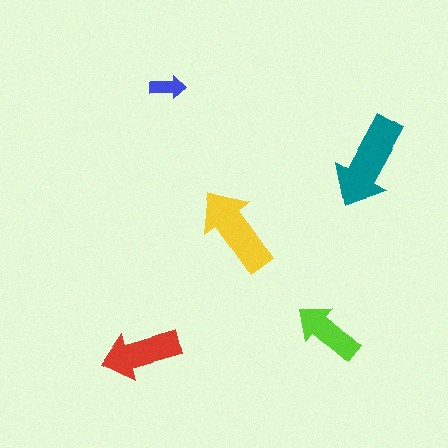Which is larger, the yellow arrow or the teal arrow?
The teal one.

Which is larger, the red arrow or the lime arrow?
The red one.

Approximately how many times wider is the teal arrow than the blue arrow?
About 2.5 times wider.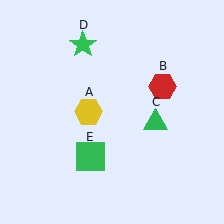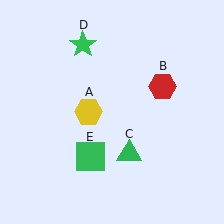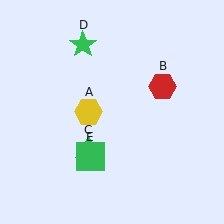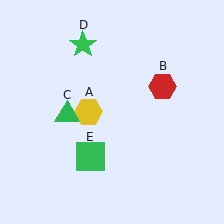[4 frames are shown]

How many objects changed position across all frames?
1 object changed position: green triangle (object C).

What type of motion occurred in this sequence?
The green triangle (object C) rotated clockwise around the center of the scene.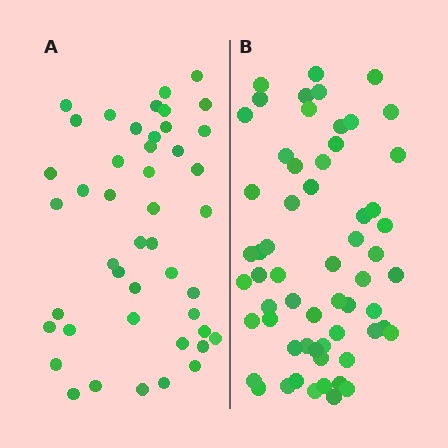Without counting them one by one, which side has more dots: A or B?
Region B (the right region) has more dots.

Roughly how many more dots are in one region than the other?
Region B has approximately 15 more dots than region A.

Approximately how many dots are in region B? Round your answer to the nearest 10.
About 60 dots.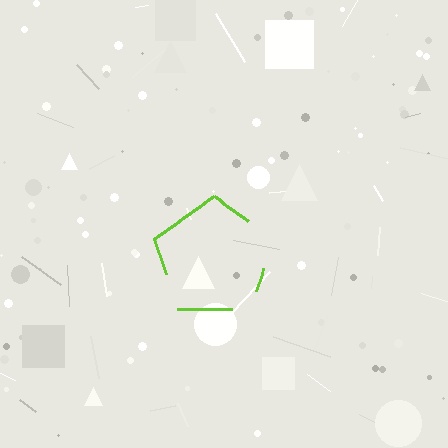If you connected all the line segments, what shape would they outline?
They would outline a pentagon.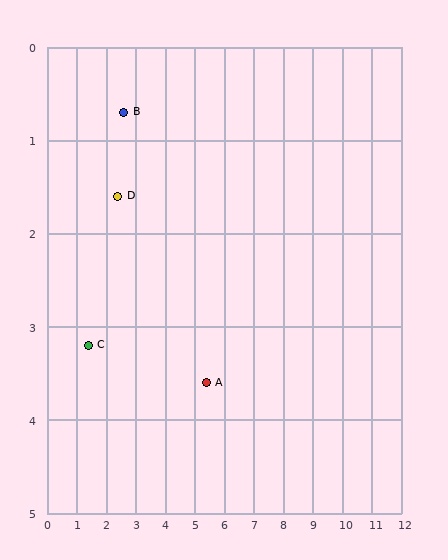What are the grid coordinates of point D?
Point D is at approximately (2.4, 1.6).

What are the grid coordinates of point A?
Point A is at approximately (5.4, 3.6).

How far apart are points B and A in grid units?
Points B and A are about 4.0 grid units apart.